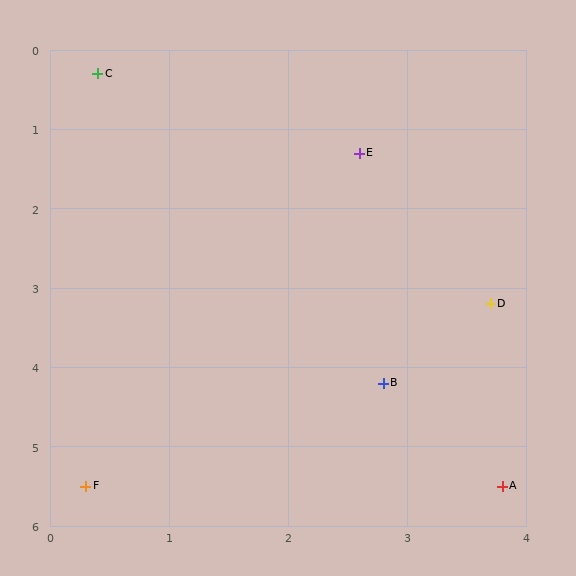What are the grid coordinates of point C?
Point C is at approximately (0.4, 0.3).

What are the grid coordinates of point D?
Point D is at approximately (3.7, 3.2).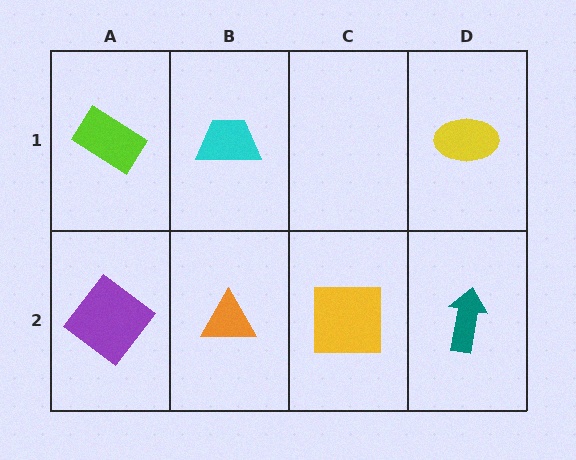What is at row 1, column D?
A yellow ellipse.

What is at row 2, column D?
A teal arrow.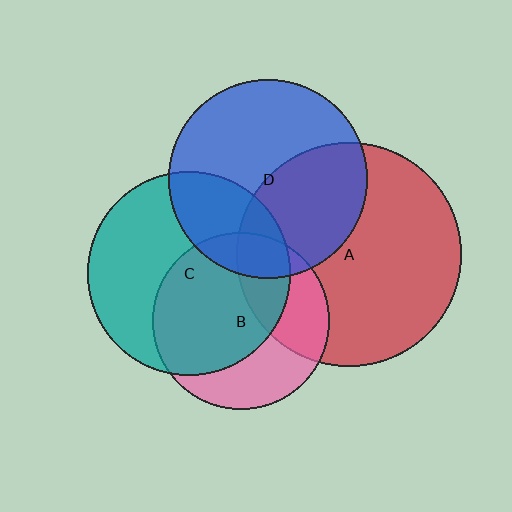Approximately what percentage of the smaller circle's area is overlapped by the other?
Approximately 15%.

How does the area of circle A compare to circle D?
Approximately 1.3 times.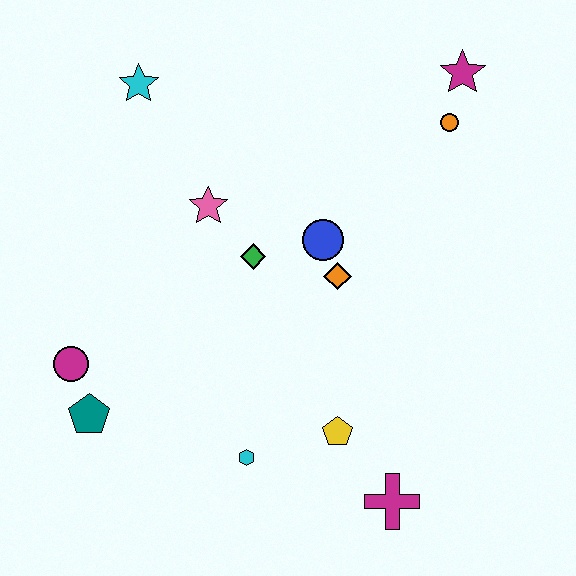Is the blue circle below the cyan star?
Yes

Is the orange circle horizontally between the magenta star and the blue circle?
Yes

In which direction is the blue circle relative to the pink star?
The blue circle is to the right of the pink star.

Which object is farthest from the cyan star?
The magenta cross is farthest from the cyan star.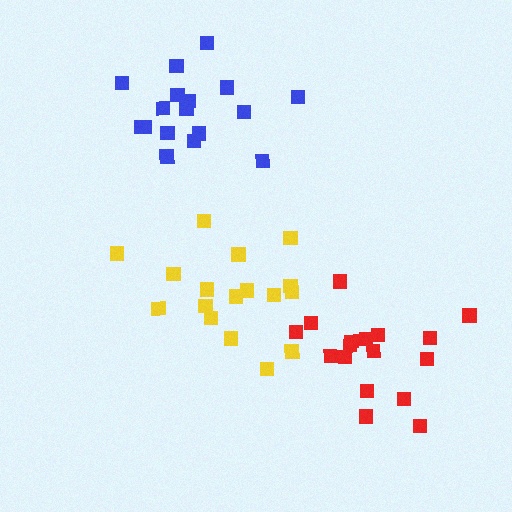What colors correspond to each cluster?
The clusters are colored: red, yellow, blue.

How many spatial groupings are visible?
There are 3 spatial groupings.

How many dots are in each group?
Group 1: 17 dots, Group 2: 17 dots, Group 3: 17 dots (51 total).